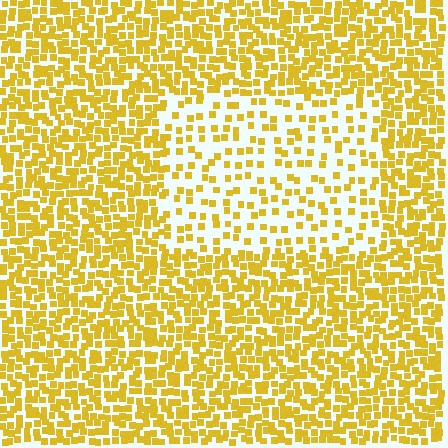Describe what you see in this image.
The image contains small yellow elements arranged at two different densities. A rectangle-shaped region is visible where the elements are less densely packed than the surrounding area.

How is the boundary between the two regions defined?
The boundary is defined by a change in element density (approximately 2.4x ratio). All elements are the same color, size, and shape.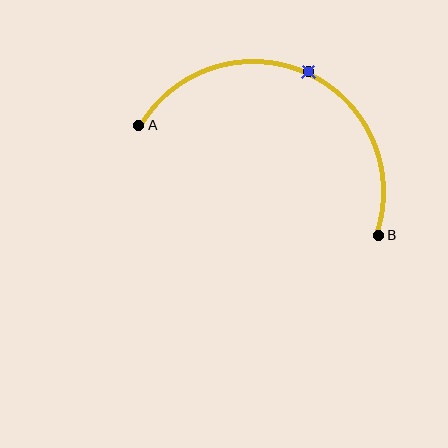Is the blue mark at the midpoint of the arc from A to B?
Yes. The blue mark lies on the arc at equal arc-length from both A and B — it is the arc midpoint.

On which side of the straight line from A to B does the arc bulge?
The arc bulges above the straight line connecting A and B.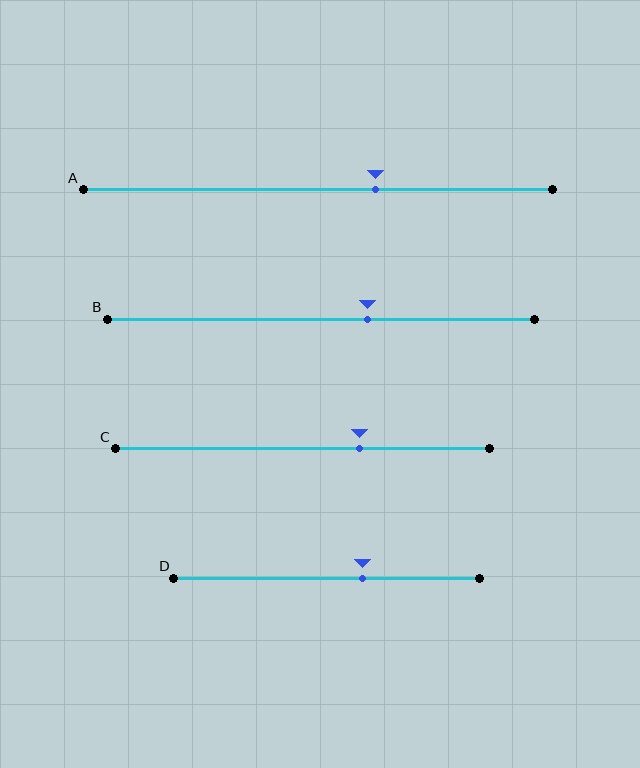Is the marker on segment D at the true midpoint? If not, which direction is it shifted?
No, the marker on segment D is shifted to the right by about 12% of the segment length.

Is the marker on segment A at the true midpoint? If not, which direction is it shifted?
No, the marker on segment A is shifted to the right by about 12% of the segment length.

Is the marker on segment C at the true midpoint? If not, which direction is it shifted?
No, the marker on segment C is shifted to the right by about 15% of the segment length.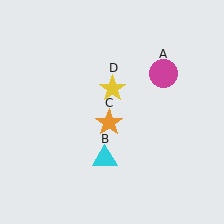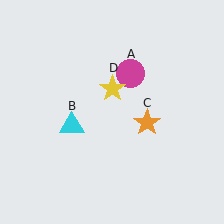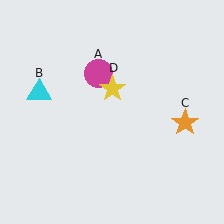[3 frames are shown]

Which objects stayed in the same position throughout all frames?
Yellow star (object D) remained stationary.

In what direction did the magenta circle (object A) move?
The magenta circle (object A) moved left.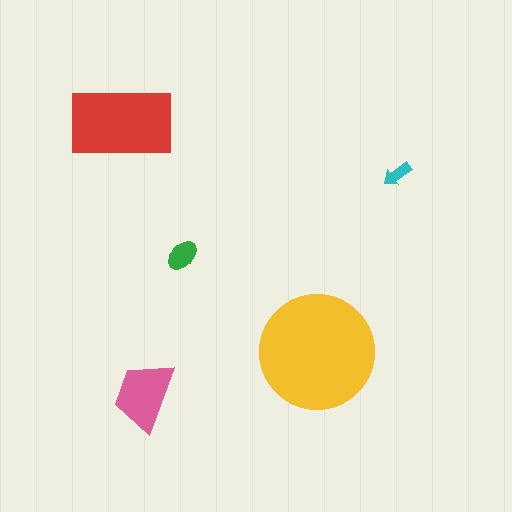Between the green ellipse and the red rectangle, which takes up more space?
The red rectangle.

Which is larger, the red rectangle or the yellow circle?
The yellow circle.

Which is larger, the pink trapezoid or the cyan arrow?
The pink trapezoid.